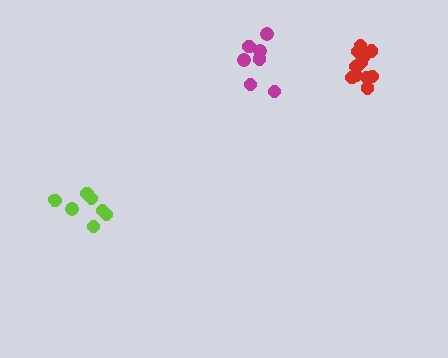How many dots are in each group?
Group 1: 7 dots, Group 2: 13 dots, Group 3: 7 dots (27 total).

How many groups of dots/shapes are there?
There are 3 groups.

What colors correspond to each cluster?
The clusters are colored: lime, red, magenta.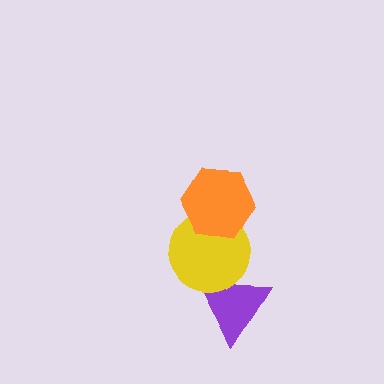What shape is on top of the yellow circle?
The orange hexagon is on top of the yellow circle.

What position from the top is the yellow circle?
The yellow circle is 2nd from the top.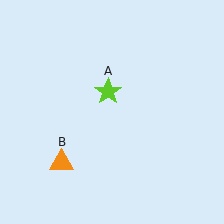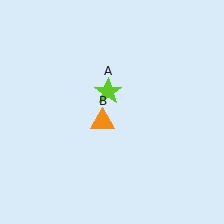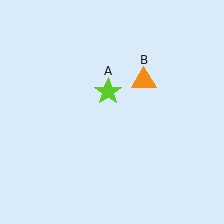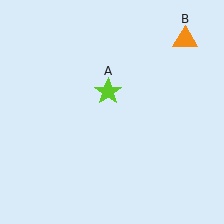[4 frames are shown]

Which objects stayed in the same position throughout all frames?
Lime star (object A) remained stationary.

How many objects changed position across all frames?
1 object changed position: orange triangle (object B).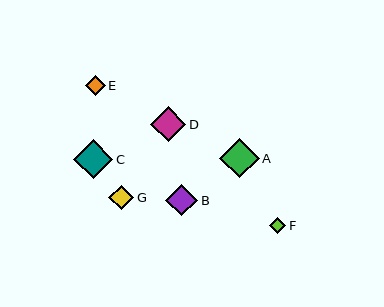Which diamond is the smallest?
Diamond F is the smallest with a size of approximately 16 pixels.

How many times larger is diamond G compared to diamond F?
Diamond G is approximately 1.5 times the size of diamond F.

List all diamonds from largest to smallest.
From largest to smallest: C, A, D, B, G, E, F.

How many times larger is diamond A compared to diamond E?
Diamond A is approximately 2.0 times the size of diamond E.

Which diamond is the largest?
Diamond C is the largest with a size of approximately 39 pixels.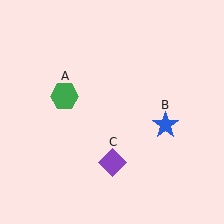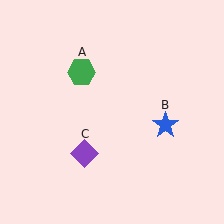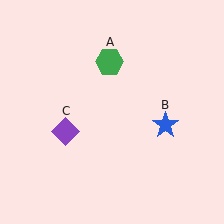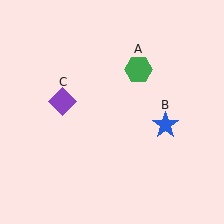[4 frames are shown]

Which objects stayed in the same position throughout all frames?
Blue star (object B) remained stationary.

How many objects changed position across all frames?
2 objects changed position: green hexagon (object A), purple diamond (object C).